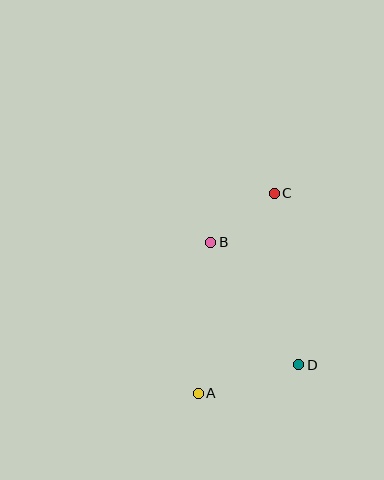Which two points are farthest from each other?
Points A and C are farthest from each other.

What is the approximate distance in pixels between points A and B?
The distance between A and B is approximately 151 pixels.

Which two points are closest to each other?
Points B and C are closest to each other.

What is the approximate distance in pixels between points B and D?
The distance between B and D is approximately 151 pixels.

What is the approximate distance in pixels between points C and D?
The distance between C and D is approximately 173 pixels.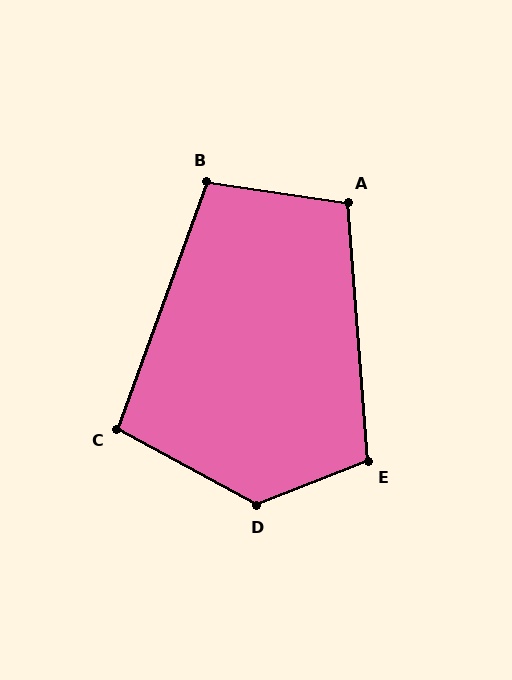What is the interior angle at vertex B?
Approximately 102 degrees (obtuse).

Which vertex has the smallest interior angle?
C, at approximately 98 degrees.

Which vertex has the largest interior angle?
D, at approximately 130 degrees.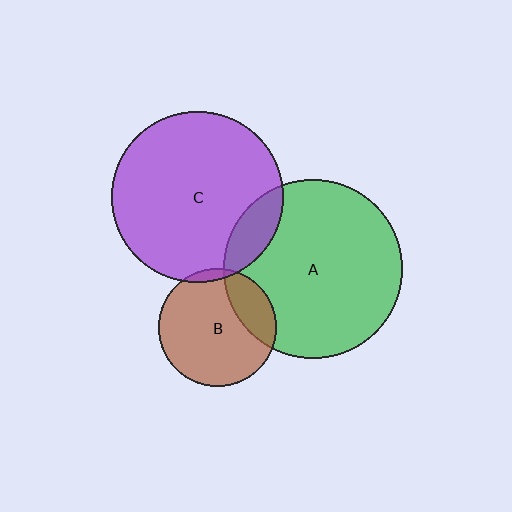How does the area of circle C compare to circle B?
Approximately 2.1 times.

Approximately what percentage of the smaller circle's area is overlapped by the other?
Approximately 15%.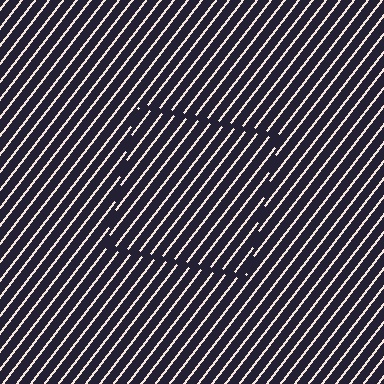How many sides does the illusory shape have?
4 sides — the line-ends trace a square.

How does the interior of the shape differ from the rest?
The interior of the shape contains the same grating, shifted by half a period — the contour is defined by the phase discontinuity where line-ends from the inner and outer gratings abut.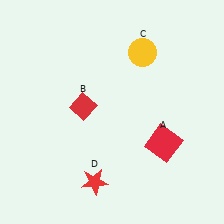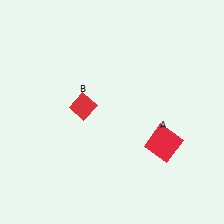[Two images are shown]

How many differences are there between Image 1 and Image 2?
There are 2 differences between the two images.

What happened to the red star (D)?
The red star (D) was removed in Image 2. It was in the bottom-left area of Image 1.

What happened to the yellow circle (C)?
The yellow circle (C) was removed in Image 2. It was in the top-right area of Image 1.